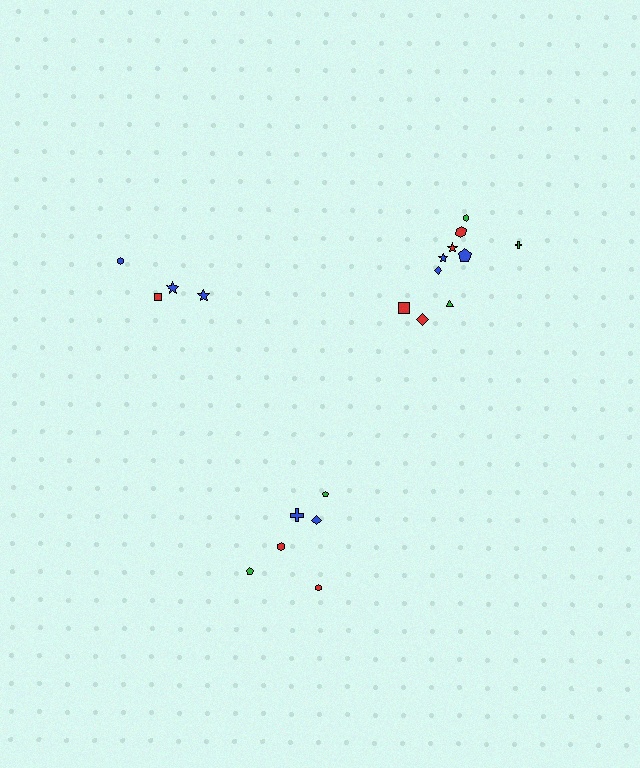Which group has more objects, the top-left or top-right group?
The top-right group.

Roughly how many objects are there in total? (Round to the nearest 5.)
Roughly 20 objects in total.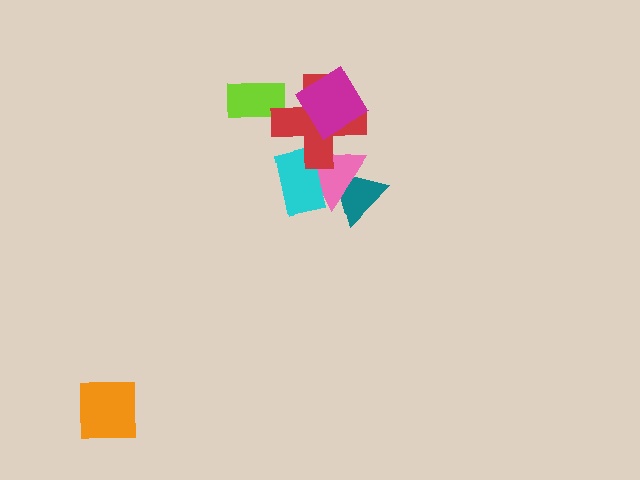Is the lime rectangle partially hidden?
Yes, it is partially covered by another shape.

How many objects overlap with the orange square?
0 objects overlap with the orange square.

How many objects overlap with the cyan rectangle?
2 objects overlap with the cyan rectangle.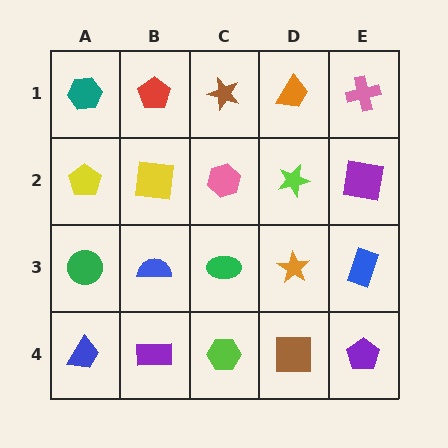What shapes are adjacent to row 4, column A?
A green circle (row 3, column A), a purple rectangle (row 4, column B).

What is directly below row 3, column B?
A purple rectangle.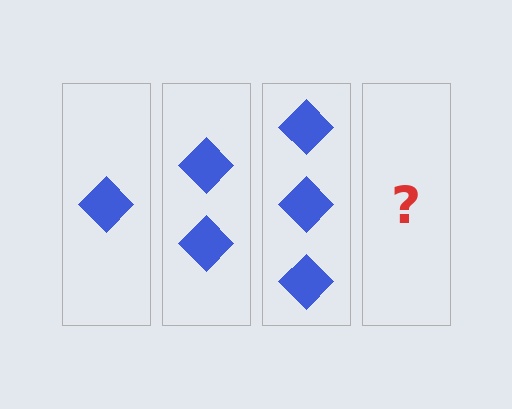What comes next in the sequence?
The next element should be 4 diamonds.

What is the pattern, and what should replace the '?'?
The pattern is that each step adds one more diamond. The '?' should be 4 diamonds.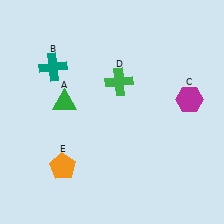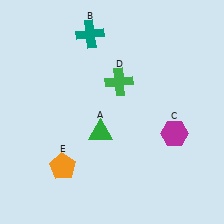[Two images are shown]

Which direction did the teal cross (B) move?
The teal cross (B) moved right.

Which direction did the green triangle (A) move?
The green triangle (A) moved right.